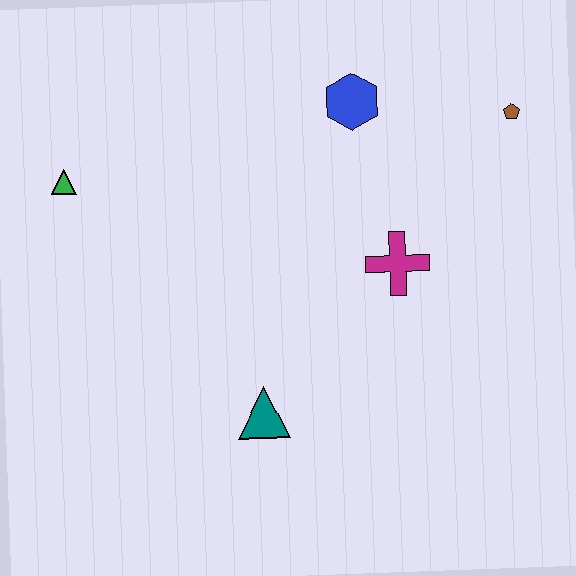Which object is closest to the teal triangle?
The magenta cross is closest to the teal triangle.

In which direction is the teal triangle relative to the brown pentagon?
The teal triangle is below the brown pentagon.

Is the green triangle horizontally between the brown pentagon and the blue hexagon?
No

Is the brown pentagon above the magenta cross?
Yes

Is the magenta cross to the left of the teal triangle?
No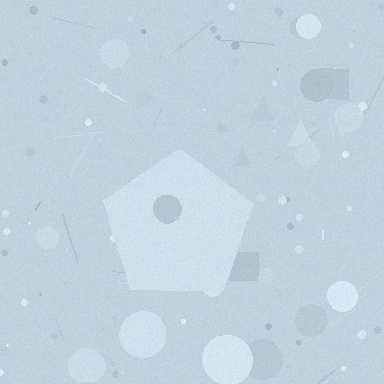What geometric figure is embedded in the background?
A pentagon is embedded in the background.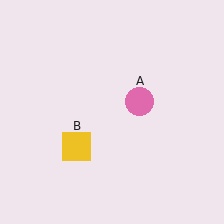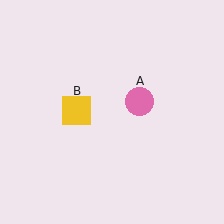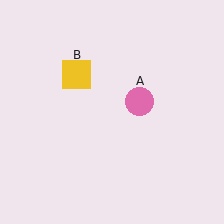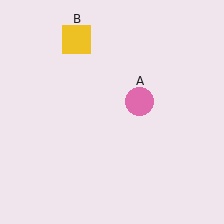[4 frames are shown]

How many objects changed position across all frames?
1 object changed position: yellow square (object B).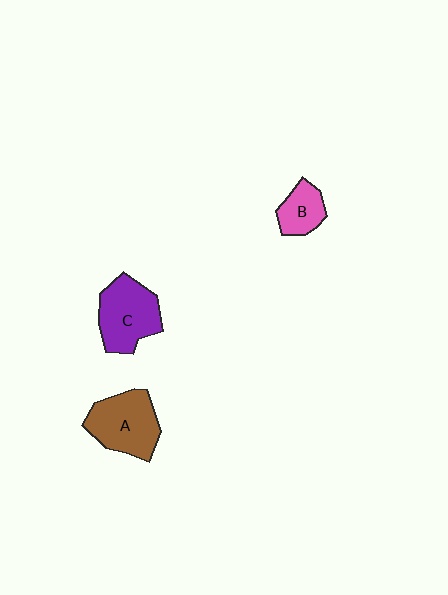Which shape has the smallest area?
Shape B (pink).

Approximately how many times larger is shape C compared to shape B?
Approximately 1.9 times.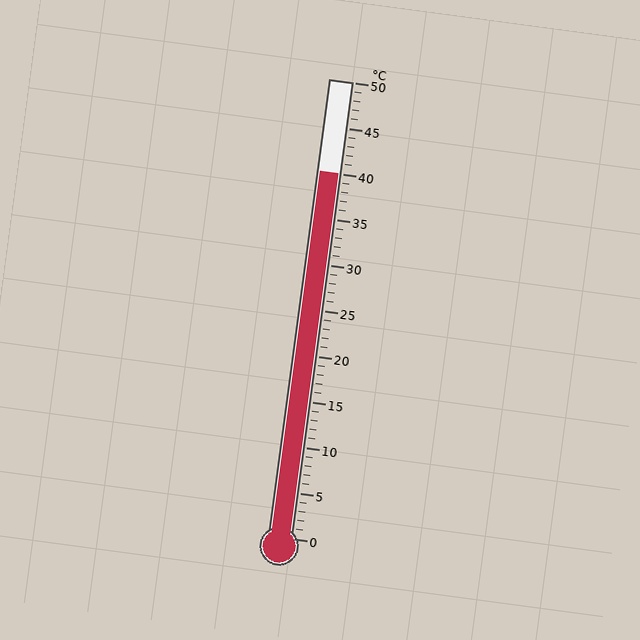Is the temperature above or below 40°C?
The temperature is at 40°C.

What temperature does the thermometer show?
The thermometer shows approximately 40°C.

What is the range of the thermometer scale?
The thermometer scale ranges from 0°C to 50°C.